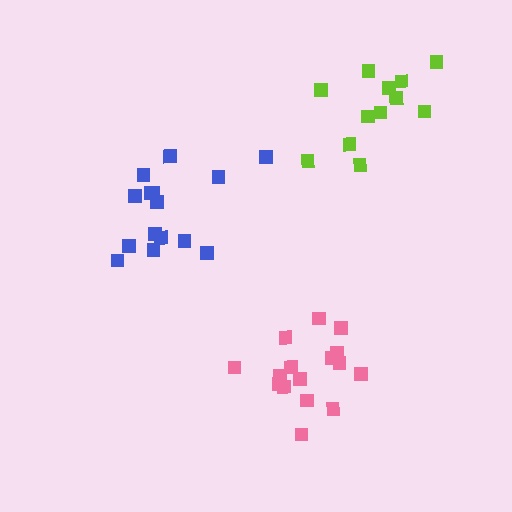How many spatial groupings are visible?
There are 3 spatial groupings.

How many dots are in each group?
Group 1: 15 dots, Group 2: 12 dots, Group 3: 16 dots (43 total).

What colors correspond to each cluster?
The clusters are colored: blue, lime, pink.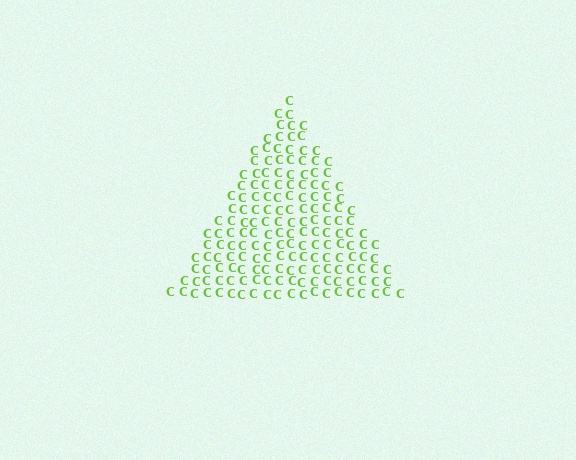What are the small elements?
The small elements are letter C's.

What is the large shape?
The large shape is a triangle.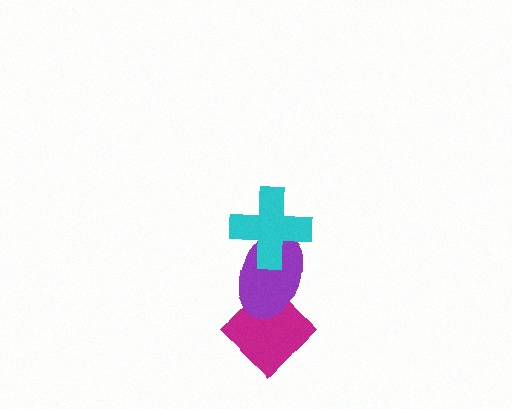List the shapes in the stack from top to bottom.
From top to bottom: the cyan cross, the purple ellipse, the magenta diamond.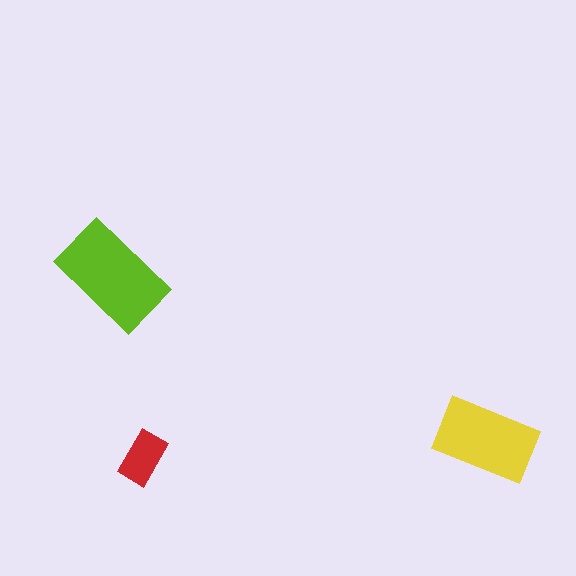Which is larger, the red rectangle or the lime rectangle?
The lime one.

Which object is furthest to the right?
The yellow rectangle is rightmost.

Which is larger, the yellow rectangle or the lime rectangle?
The lime one.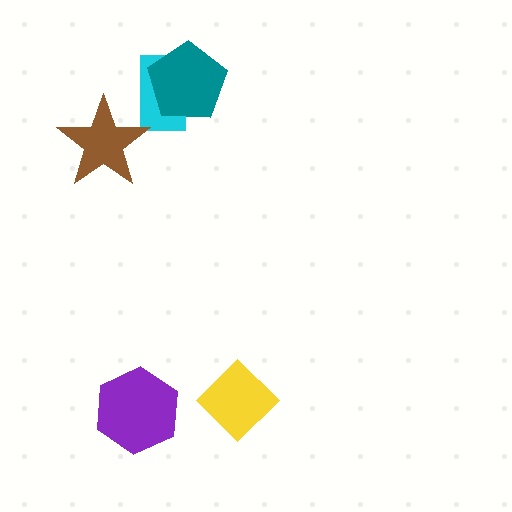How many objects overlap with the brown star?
1 object overlaps with the brown star.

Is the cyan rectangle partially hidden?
Yes, it is partially covered by another shape.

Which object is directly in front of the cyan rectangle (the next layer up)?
The teal pentagon is directly in front of the cyan rectangle.